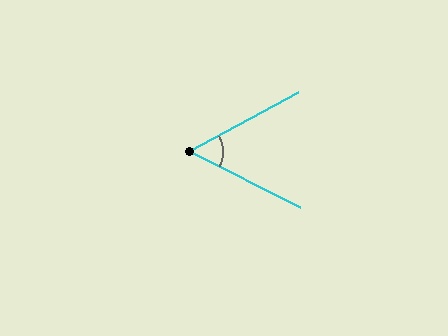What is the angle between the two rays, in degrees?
Approximately 55 degrees.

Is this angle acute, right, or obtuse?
It is acute.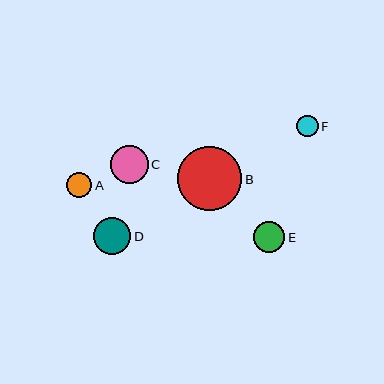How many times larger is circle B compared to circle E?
Circle B is approximately 2.0 times the size of circle E.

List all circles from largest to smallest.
From largest to smallest: B, C, D, E, A, F.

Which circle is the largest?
Circle B is the largest with a size of approximately 64 pixels.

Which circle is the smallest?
Circle F is the smallest with a size of approximately 21 pixels.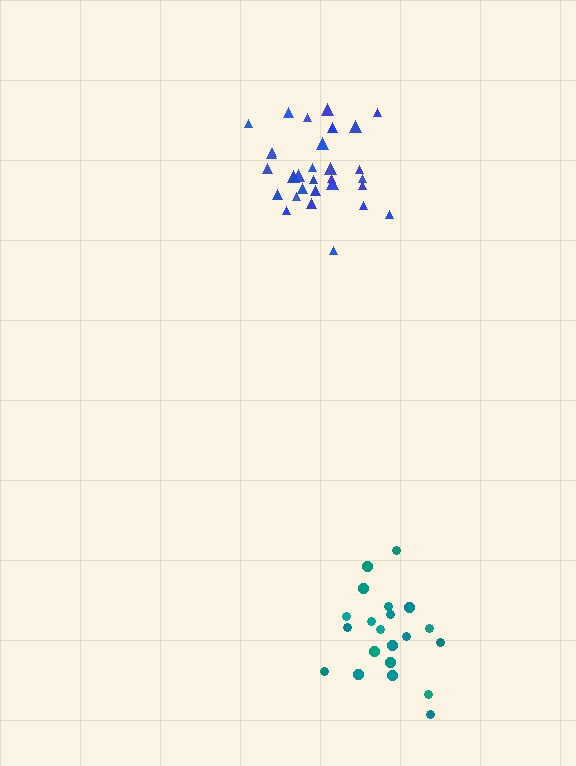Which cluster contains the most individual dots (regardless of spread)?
Blue (31).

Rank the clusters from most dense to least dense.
blue, teal.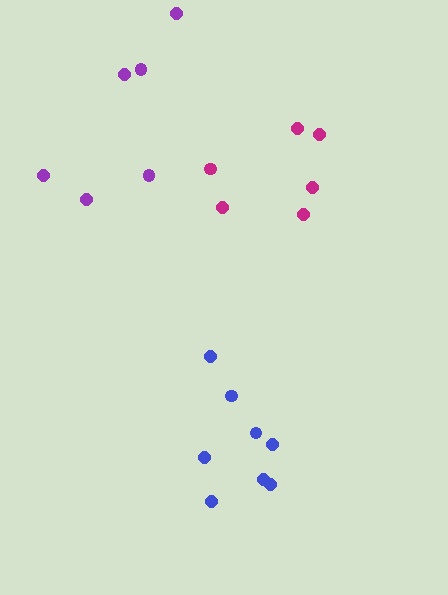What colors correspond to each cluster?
The clusters are colored: blue, magenta, purple.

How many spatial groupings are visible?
There are 3 spatial groupings.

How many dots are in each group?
Group 1: 8 dots, Group 2: 6 dots, Group 3: 6 dots (20 total).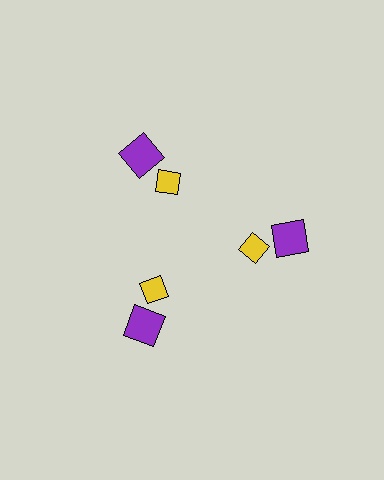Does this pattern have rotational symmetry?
Yes, this pattern has 3-fold rotational symmetry. It looks the same after rotating 120 degrees around the center.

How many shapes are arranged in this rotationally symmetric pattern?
There are 6 shapes, arranged in 3 groups of 2.